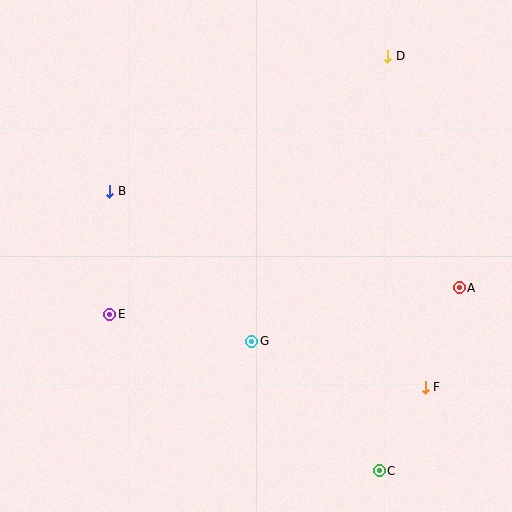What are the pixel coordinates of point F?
Point F is at (425, 387).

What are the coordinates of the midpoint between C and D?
The midpoint between C and D is at (384, 264).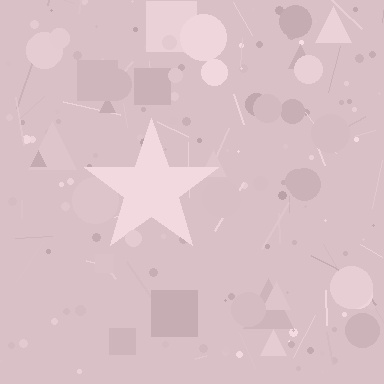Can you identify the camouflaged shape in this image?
The camouflaged shape is a star.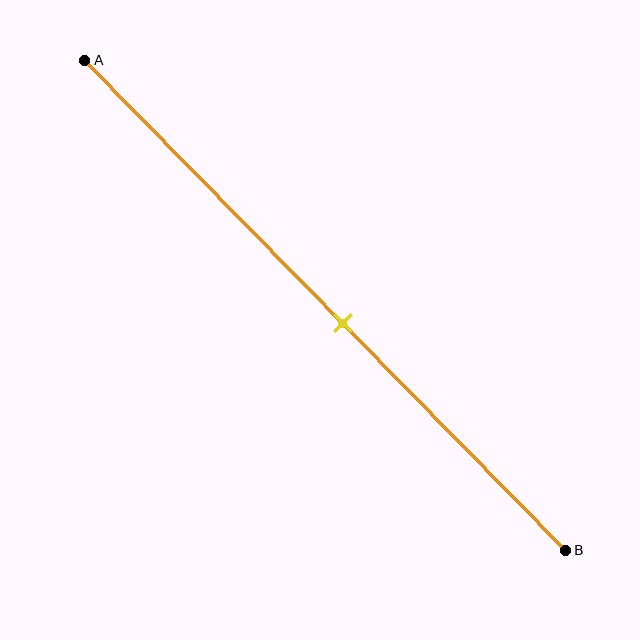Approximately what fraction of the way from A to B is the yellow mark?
The yellow mark is approximately 55% of the way from A to B.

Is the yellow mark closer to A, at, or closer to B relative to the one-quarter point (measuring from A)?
The yellow mark is closer to point B than the one-quarter point of segment AB.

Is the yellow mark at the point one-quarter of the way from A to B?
No, the mark is at about 55% from A, not at the 25% one-quarter point.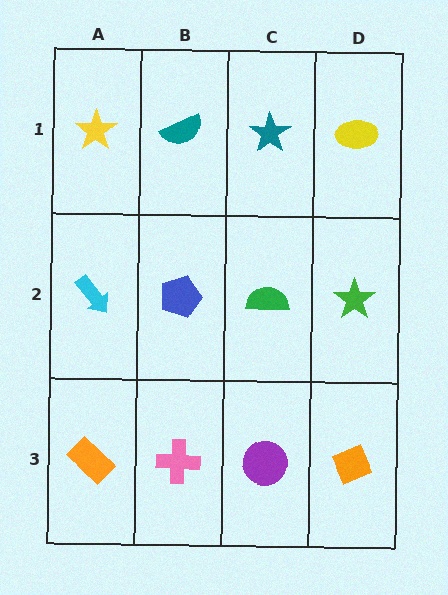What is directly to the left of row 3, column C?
A pink cross.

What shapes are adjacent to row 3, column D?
A green star (row 2, column D), a purple circle (row 3, column C).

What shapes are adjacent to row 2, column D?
A yellow ellipse (row 1, column D), an orange diamond (row 3, column D), a green semicircle (row 2, column C).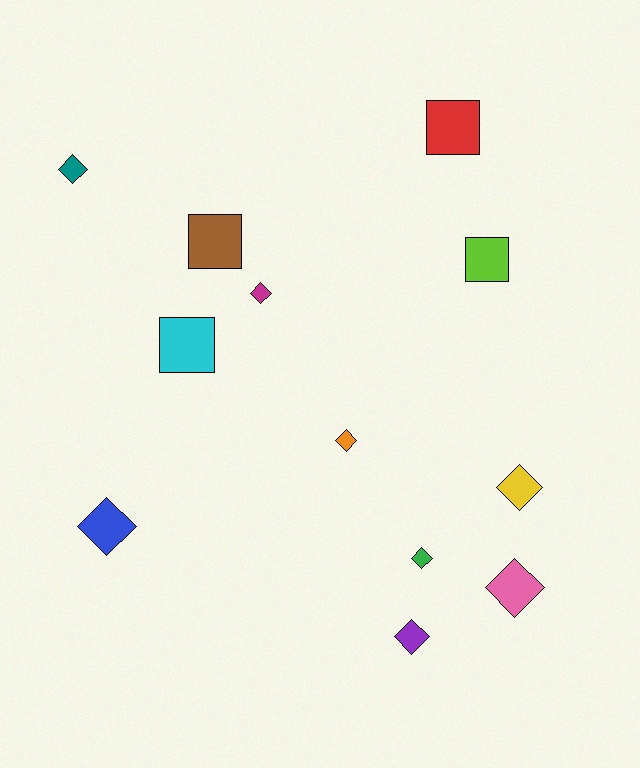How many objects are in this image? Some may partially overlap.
There are 12 objects.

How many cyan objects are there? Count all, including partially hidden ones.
There is 1 cyan object.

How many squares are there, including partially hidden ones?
There are 4 squares.